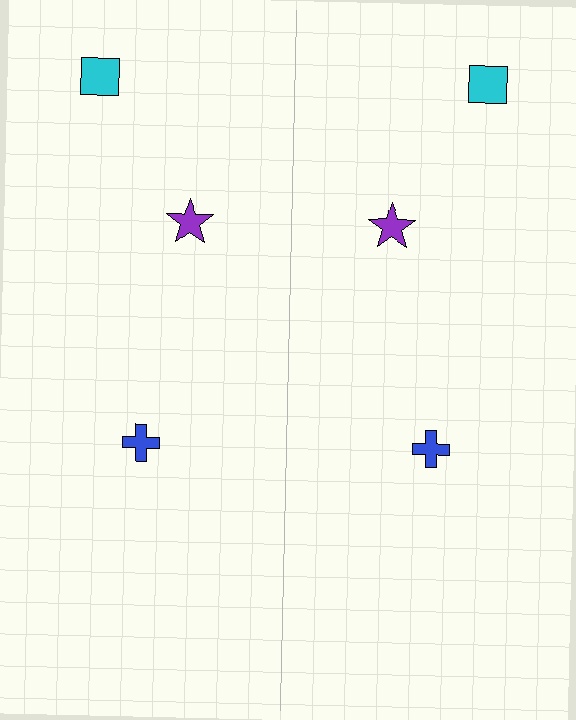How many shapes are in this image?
There are 6 shapes in this image.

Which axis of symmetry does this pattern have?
The pattern has a vertical axis of symmetry running through the center of the image.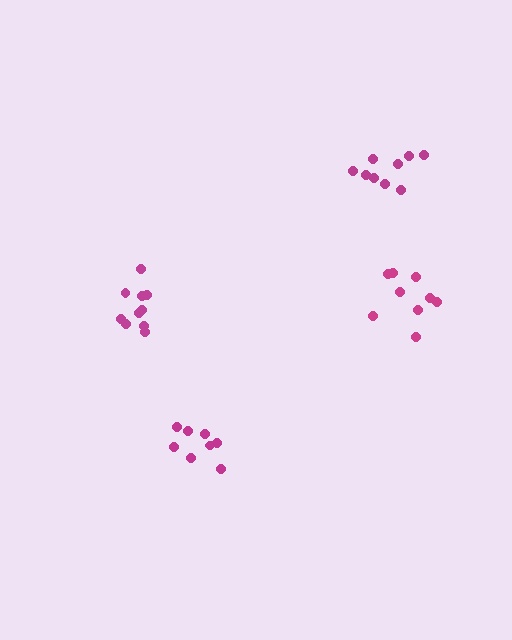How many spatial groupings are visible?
There are 4 spatial groupings.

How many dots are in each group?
Group 1: 9 dots, Group 2: 8 dots, Group 3: 9 dots, Group 4: 10 dots (36 total).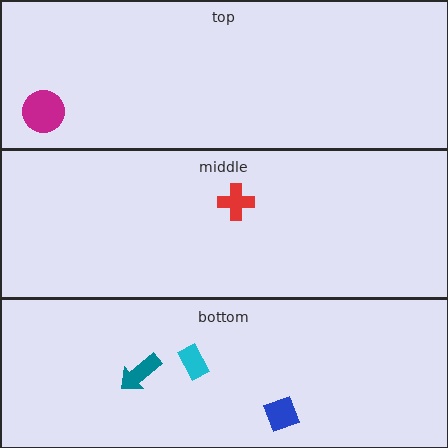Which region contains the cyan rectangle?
The bottom region.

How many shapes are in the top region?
1.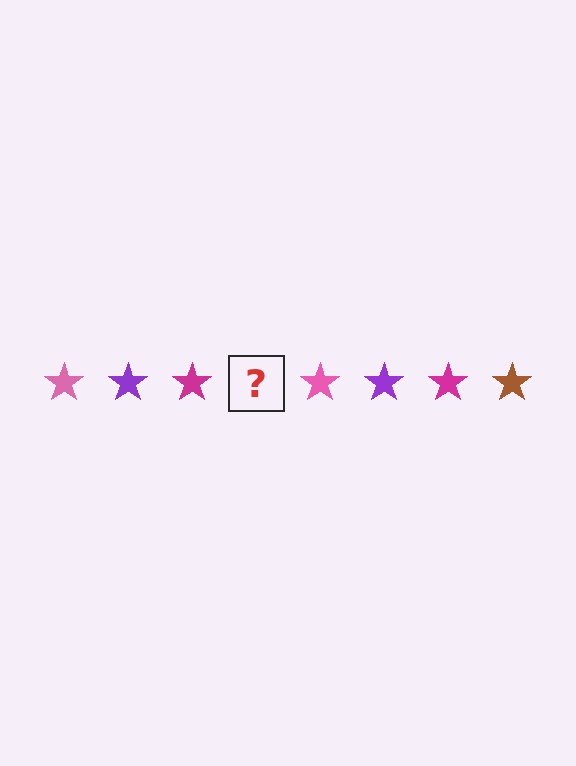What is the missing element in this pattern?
The missing element is a brown star.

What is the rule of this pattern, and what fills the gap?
The rule is that the pattern cycles through pink, purple, magenta, brown stars. The gap should be filled with a brown star.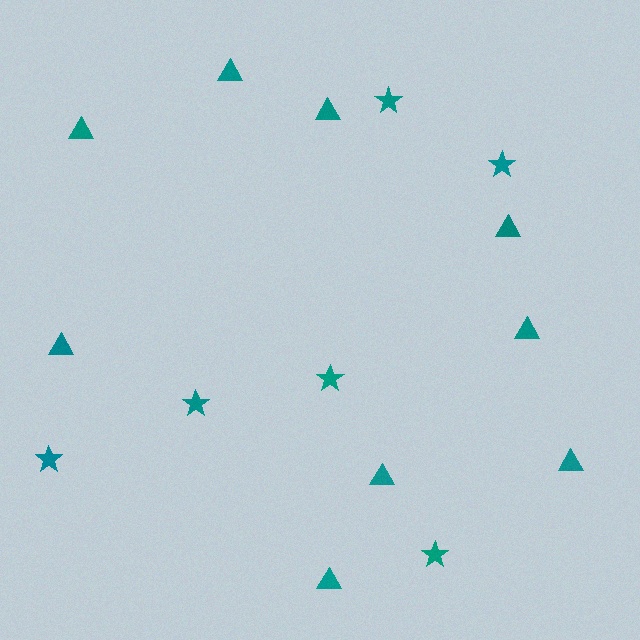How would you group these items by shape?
There are 2 groups: one group of triangles (9) and one group of stars (6).